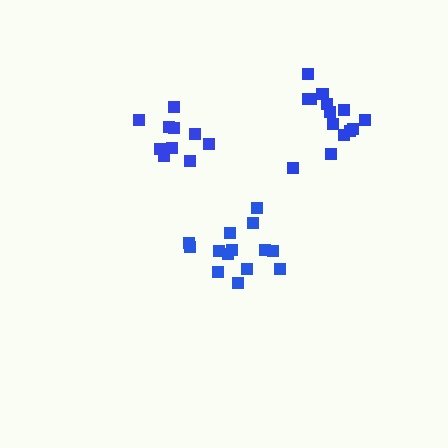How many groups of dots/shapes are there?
There are 3 groups.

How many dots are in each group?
Group 1: 14 dots, Group 2: 10 dots, Group 3: 14 dots (38 total).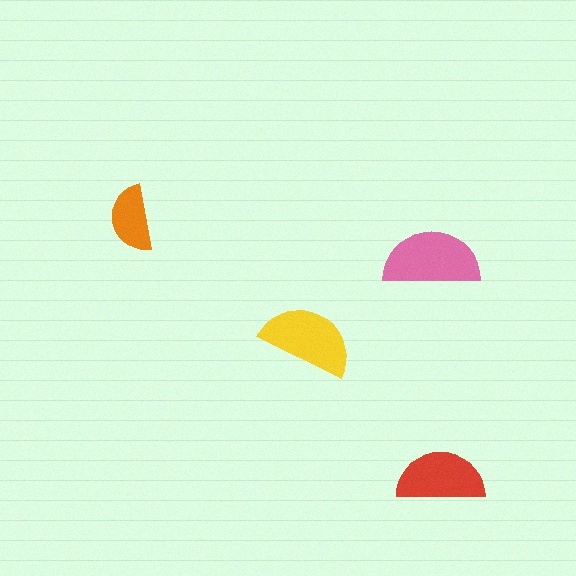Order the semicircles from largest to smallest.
the pink one, the yellow one, the red one, the orange one.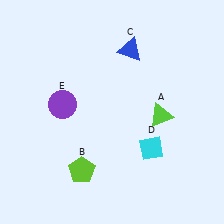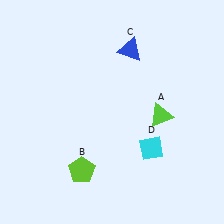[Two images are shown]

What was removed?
The purple circle (E) was removed in Image 2.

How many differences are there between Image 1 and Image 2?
There is 1 difference between the two images.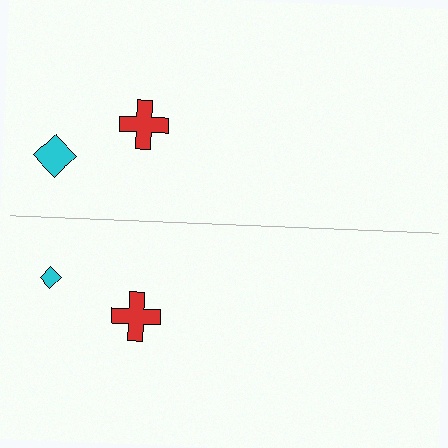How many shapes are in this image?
There are 4 shapes in this image.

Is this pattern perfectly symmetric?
No, the pattern is not perfectly symmetric. The cyan diamond on the bottom side has a different size than its mirror counterpart.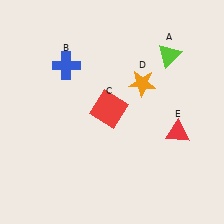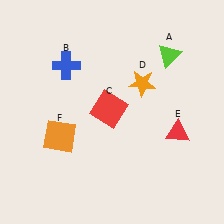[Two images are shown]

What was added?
An orange square (F) was added in Image 2.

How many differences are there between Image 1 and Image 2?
There is 1 difference between the two images.